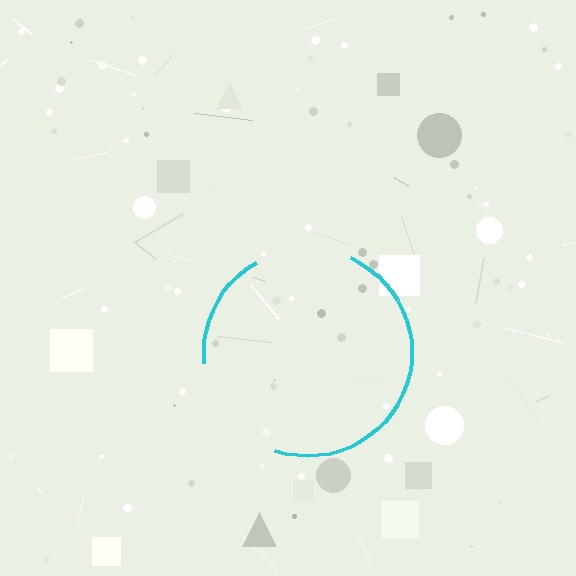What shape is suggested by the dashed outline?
The dashed outline suggests a circle.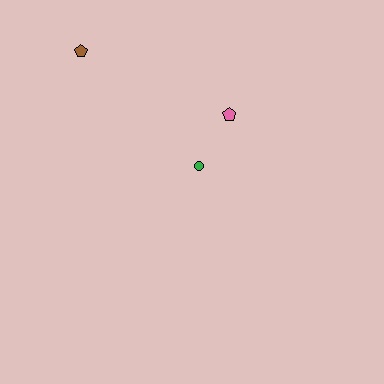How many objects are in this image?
There are 3 objects.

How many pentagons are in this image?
There are 2 pentagons.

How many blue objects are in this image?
There are no blue objects.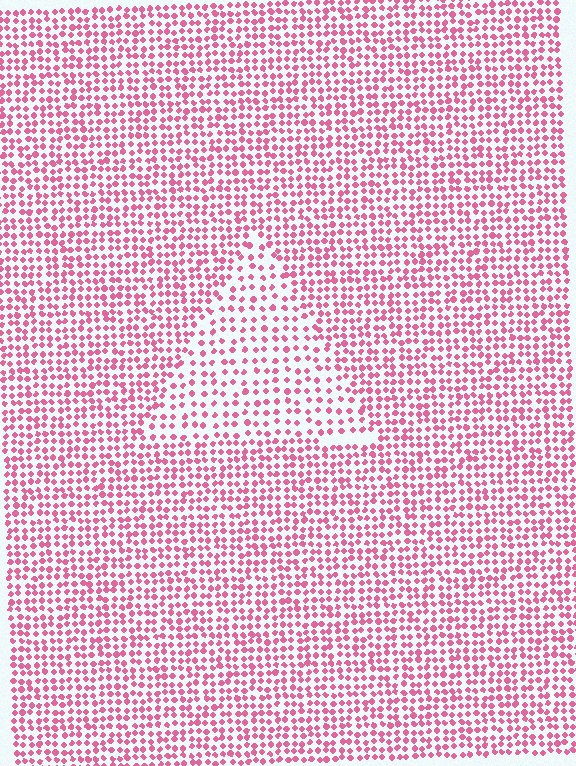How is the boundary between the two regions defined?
The boundary is defined by a change in element density (approximately 1.7x ratio). All elements are the same color, size, and shape.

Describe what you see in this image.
The image contains small pink elements arranged at two different densities. A triangle-shaped region is visible where the elements are less densely packed than the surrounding area.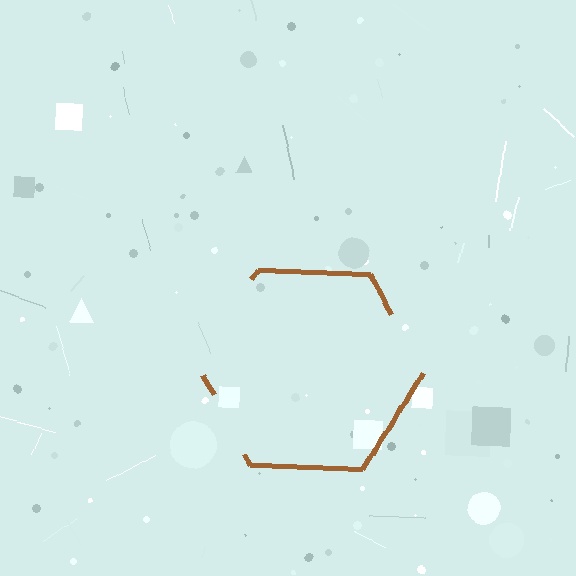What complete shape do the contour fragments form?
The contour fragments form a hexagon.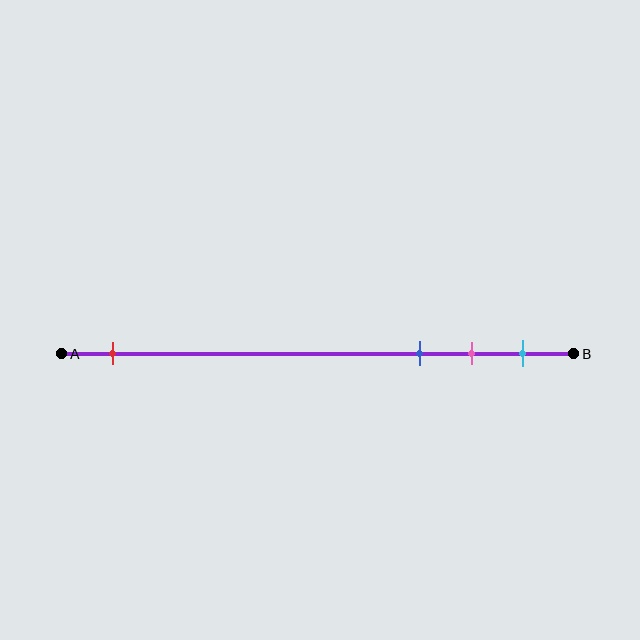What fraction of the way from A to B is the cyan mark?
The cyan mark is approximately 90% (0.9) of the way from A to B.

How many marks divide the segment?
There are 4 marks dividing the segment.